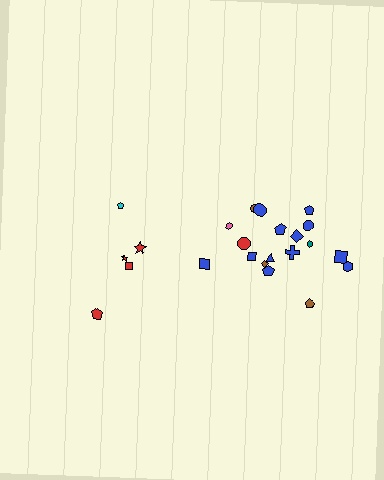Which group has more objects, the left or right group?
The right group.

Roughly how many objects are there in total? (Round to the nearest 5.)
Roughly 25 objects in total.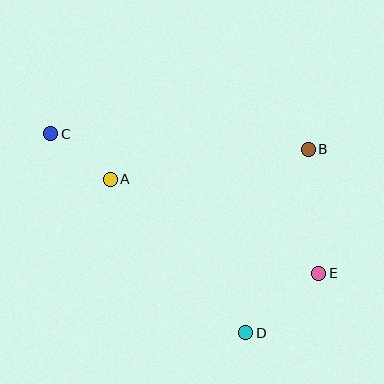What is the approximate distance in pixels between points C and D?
The distance between C and D is approximately 279 pixels.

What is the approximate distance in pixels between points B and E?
The distance between B and E is approximately 125 pixels.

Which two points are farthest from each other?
Points C and E are farthest from each other.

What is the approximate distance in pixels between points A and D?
The distance between A and D is approximately 205 pixels.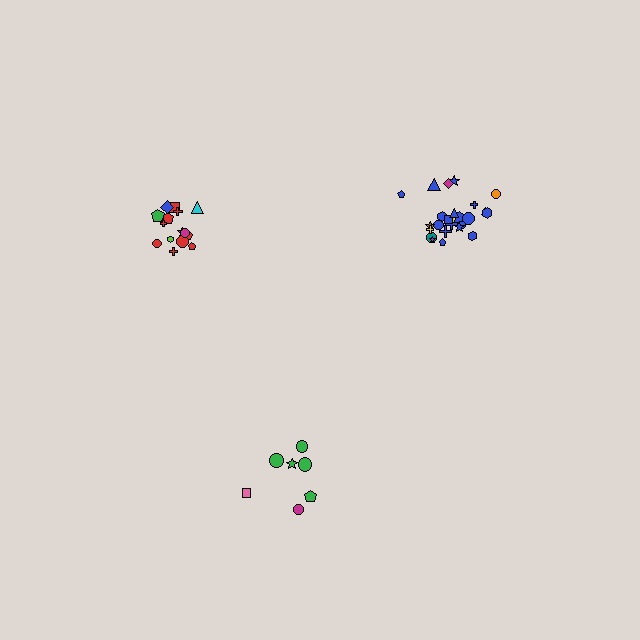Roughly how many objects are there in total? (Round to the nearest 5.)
Roughly 45 objects in total.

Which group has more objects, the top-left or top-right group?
The top-right group.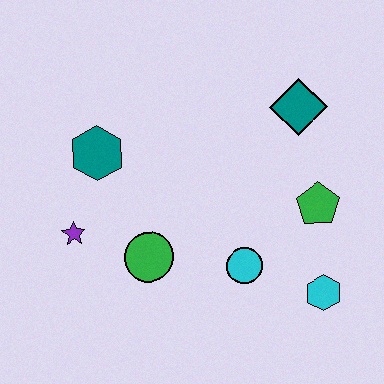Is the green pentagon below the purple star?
No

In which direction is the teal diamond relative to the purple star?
The teal diamond is to the right of the purple star.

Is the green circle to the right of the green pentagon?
No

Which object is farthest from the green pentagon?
The purple star is farthest from the green pentagon.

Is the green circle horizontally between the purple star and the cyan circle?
Yes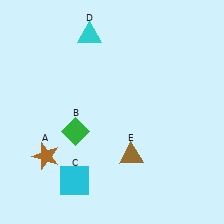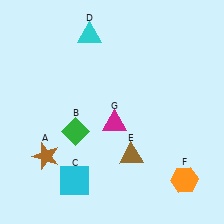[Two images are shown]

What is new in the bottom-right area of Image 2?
A magenta triangle (G) was added in the bottom-right area of Image 2.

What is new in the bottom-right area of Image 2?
An orange hexagon (F) was added in the bottom-right area of Image 2.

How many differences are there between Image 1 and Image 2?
There are 2 differences between the two images.